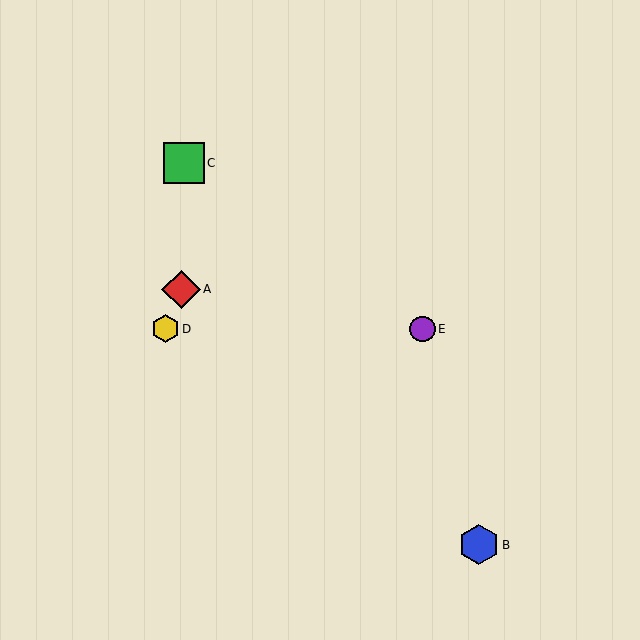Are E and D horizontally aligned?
Yes, both are at y≈329.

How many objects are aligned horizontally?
2 objects (D, E) are aligned horizontally.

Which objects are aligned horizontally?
Objects D, E are aligned horizontally.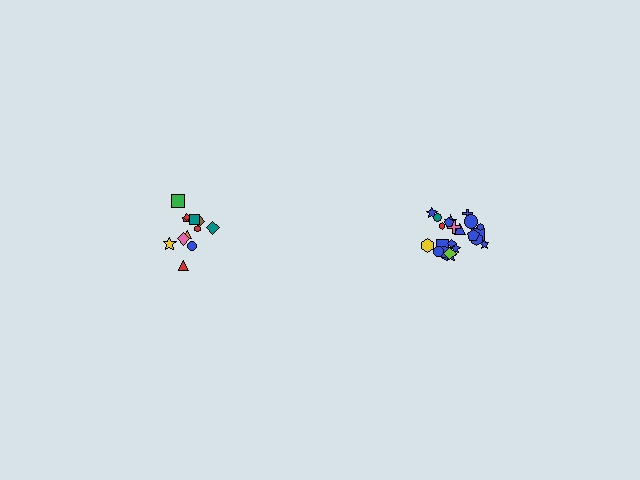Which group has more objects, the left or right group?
The right group.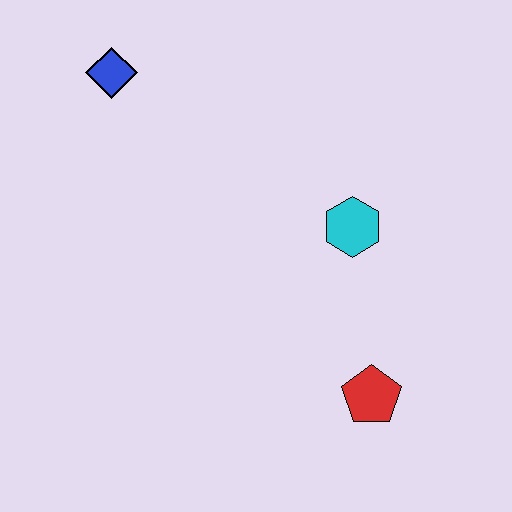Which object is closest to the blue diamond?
The cyan hexagon is closest to the blue diamond.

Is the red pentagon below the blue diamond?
Yes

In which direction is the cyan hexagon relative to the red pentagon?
The cyan hexagon is above the red pentagon.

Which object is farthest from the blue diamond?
The red pentagon is farthest from the blue diamond.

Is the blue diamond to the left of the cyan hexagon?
Yes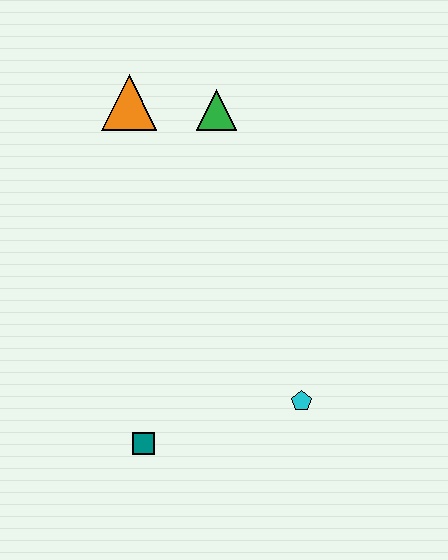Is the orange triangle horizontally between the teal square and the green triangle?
No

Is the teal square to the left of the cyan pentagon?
Yes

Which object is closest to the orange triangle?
The green triangle is closest to the orange triangle.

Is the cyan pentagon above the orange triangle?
No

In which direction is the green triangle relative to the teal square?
The green triangle is above the teal square.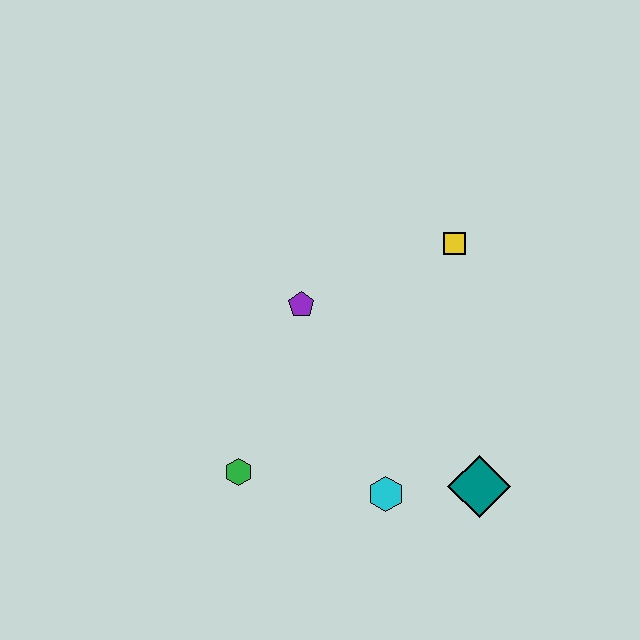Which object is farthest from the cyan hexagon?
The yellow square is farthest from the cyan hexagon.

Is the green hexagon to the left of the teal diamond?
Yes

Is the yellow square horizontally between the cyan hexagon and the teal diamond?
Yes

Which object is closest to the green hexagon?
The cyan hexagon is closest to the green hexagon.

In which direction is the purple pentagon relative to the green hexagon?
The purple pentagon is above the green hexagon.